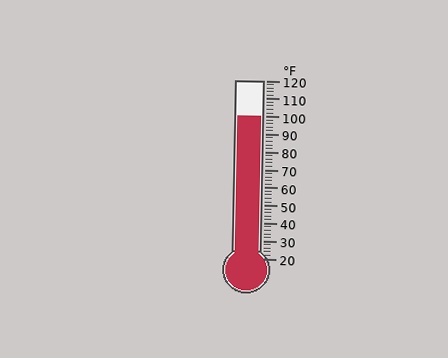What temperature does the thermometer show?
The thermometer shows approximately 100°F.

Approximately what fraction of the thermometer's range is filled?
The thermometer is filled to approximately 80% of its range.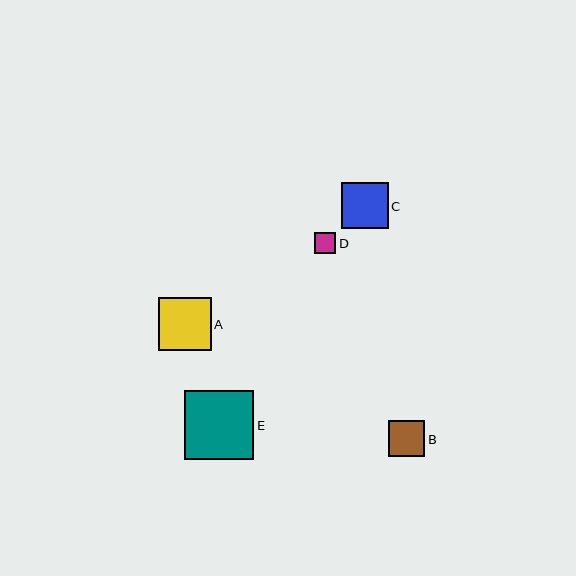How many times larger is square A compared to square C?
Square A is approximately 1.1 times the size of square C.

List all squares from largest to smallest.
From largest to smallest: E, A, C, B, D.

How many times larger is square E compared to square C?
Square E is approximately 1.5 times the size of square C.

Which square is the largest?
Square E is the largest with a size of approximately 69 pixels.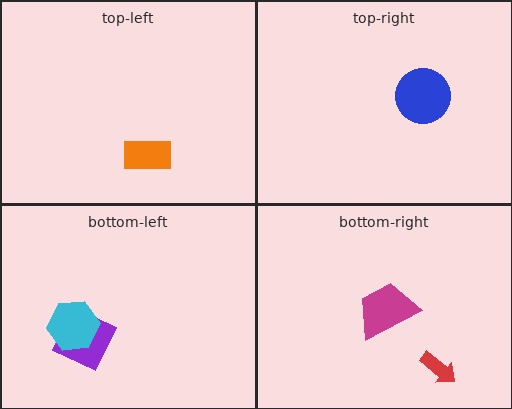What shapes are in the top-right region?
The blue circle.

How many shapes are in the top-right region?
1.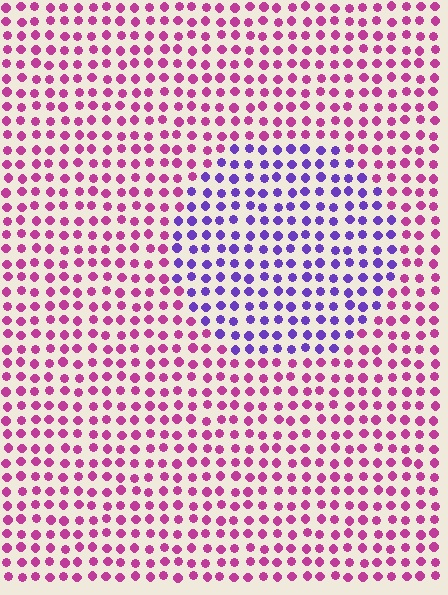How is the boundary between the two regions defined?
The boundary is defined purely by a slight shift in hue (about 55 degrees). Spacing, size, and orientation are identical on both sides.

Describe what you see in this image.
The image is filled with small magenta elements in a uniform arrangement. A circle-shaped region is visible where the elements are tinted to a slightly different hue, forming a subtle color boundary.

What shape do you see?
I see a circle.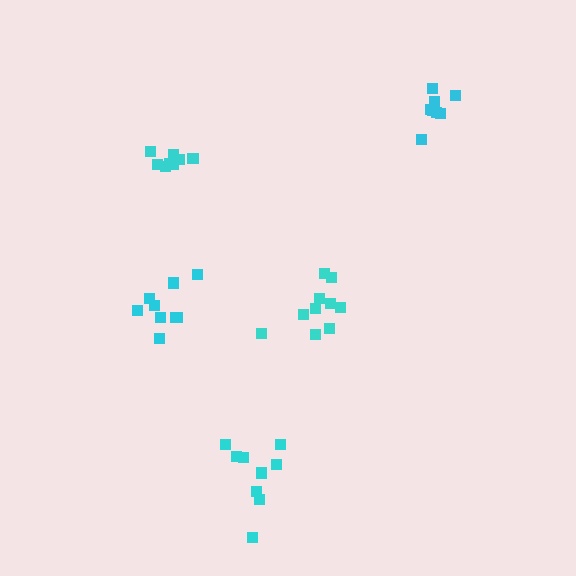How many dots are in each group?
Group 1: 8 dots, Group 2: 10 dots, Group 3: 9 dots, Group 4: 9 dots, Group 5: 8 dots (44 total).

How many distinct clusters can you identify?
There are 5 distinct clusters.